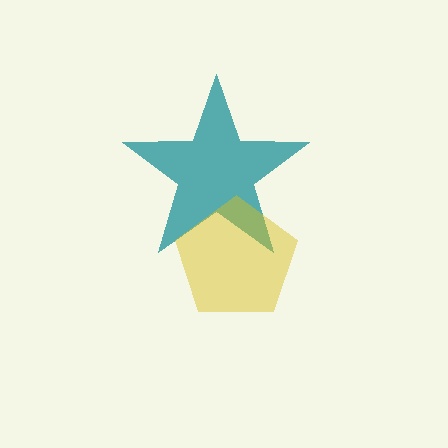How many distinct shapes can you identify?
There are 2 distinct shapes: a teal star, a yellow pentagon.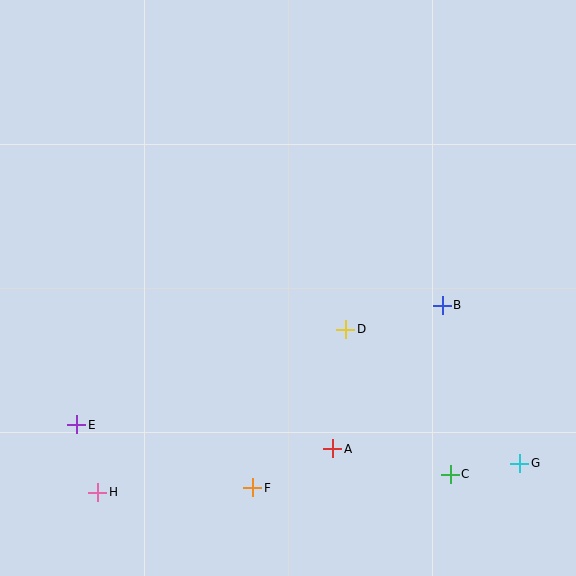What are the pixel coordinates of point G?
Point G is at (520, 463).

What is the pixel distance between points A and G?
The distance between A and G is 188 pixels.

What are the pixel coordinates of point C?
Point C is at (450, 474).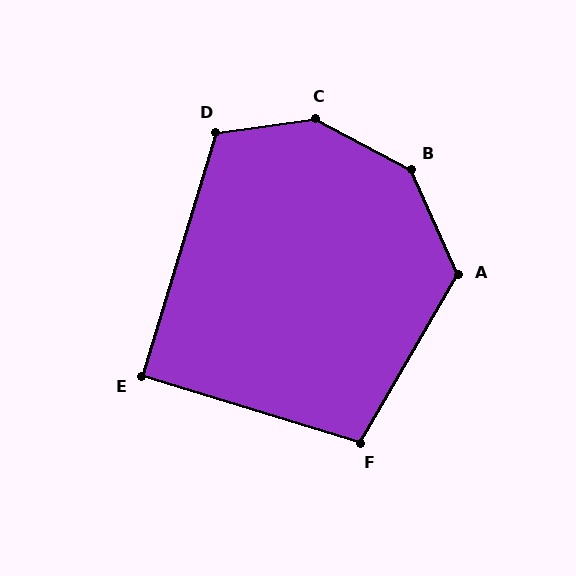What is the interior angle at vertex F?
Approximately 103 degrees (obtuse).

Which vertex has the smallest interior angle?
E, at approximately 90 degrees.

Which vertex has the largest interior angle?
C, at approximately 144 degrees.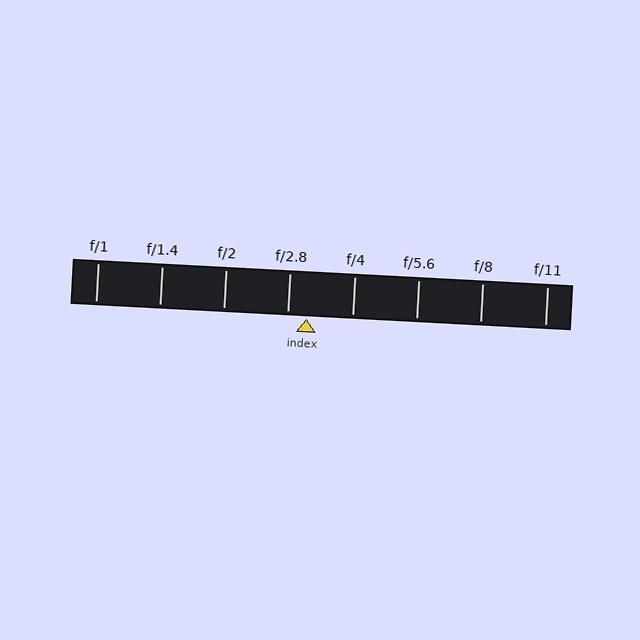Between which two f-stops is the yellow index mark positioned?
The index mark is between f/2.8 and f/4.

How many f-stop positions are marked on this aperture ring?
There are 8 f-stop positions marked.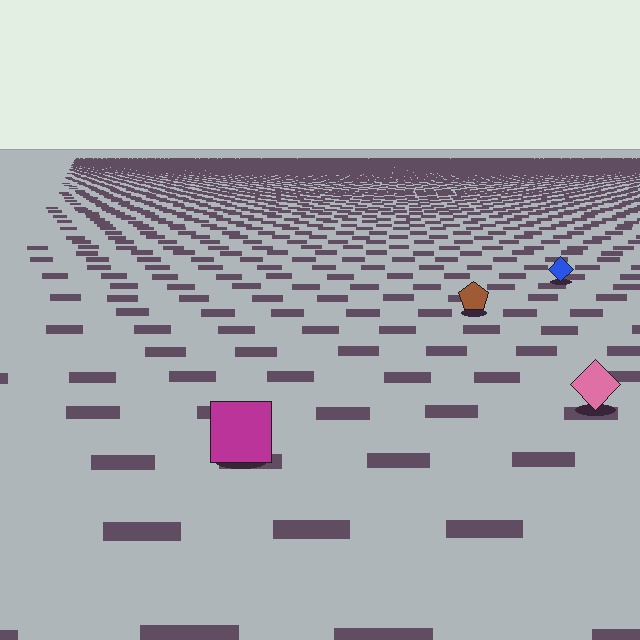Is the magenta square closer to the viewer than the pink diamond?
Yes. The magenta square is closer — you can tell from the texture gradient: the ground texture is coarser near it.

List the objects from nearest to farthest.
From nearest to farthest: the magenta square, the pink diamond, the brown pentagon, the blue diamond.